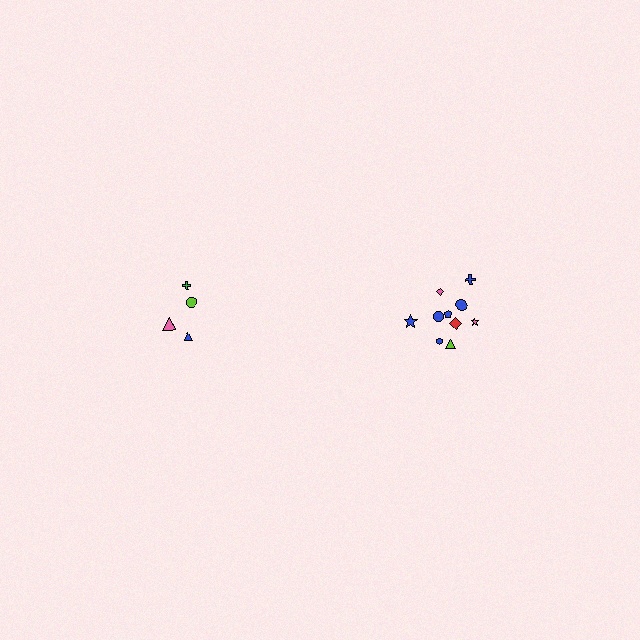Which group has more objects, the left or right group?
The right group.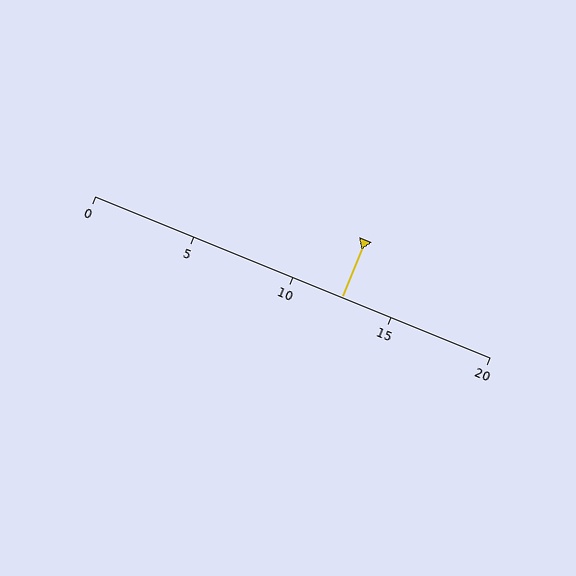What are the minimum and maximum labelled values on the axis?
The axis runs from 0 to 20.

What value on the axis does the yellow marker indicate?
The marker indicates approximately 12.5.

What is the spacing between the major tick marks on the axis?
The major ticks are spaced 5 apart.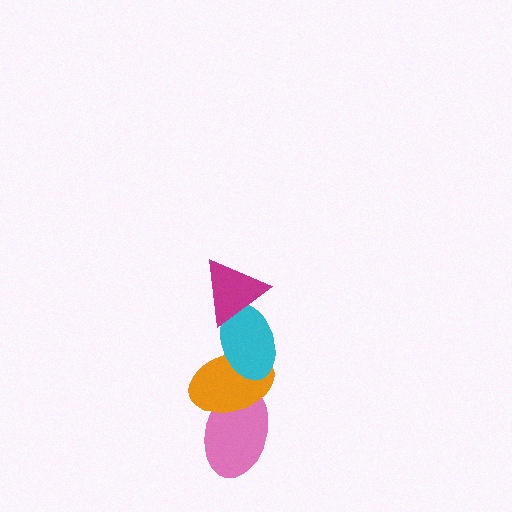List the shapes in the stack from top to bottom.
From top to bottom: the magenta triangle, the cyan ellipse, the orange ellipse, the pink ellipse.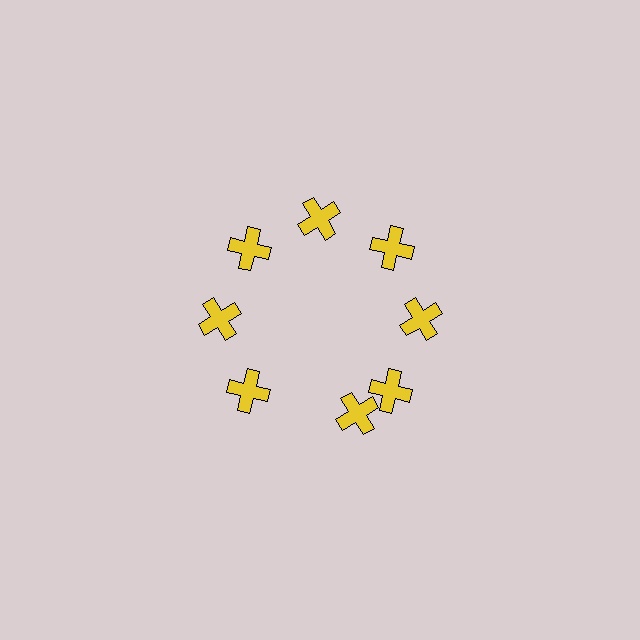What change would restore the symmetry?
The symmetry would be restored by rotating it back into even spacing with its neighbors so that all 8 crosses sit at equal angles and equal distance from the center.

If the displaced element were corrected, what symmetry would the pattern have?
It would have 8-fold rotational symmetry — the pattern would map onto itself every 45 degrees.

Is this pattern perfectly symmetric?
No. The 8 yellow crosses are arranged in a ring, but one element near the 6 o'clock position is rotated out of alignment along the ring, breaking the 8-fold rotational symmetry.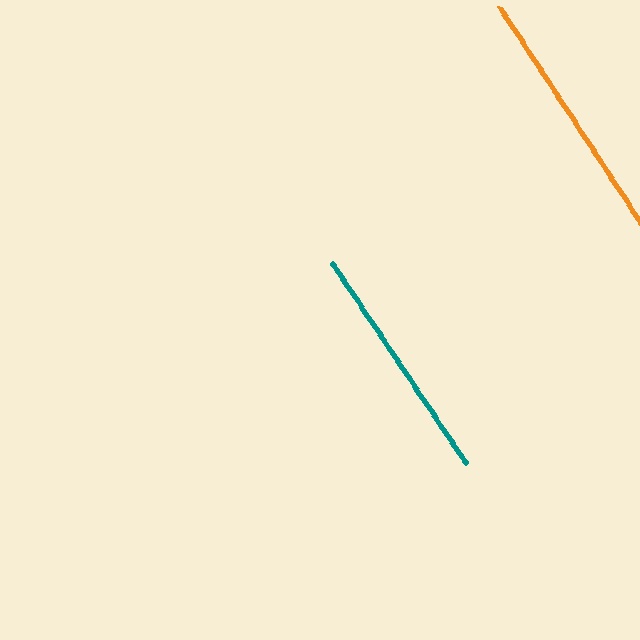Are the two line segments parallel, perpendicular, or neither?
Parallel — their directions differ by only 0.6°.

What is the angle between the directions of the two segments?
Approximately 1 degree.